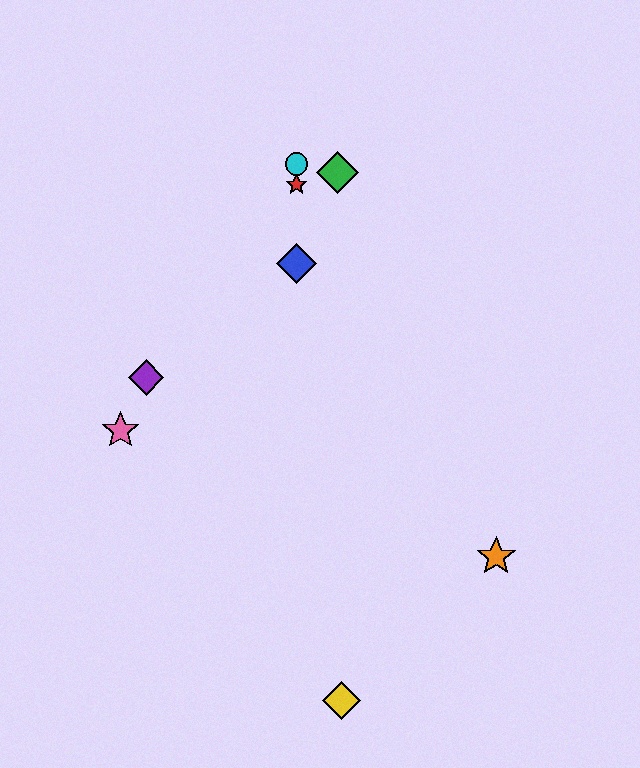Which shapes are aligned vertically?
The red star, the blue diamond, the cyan circle are aligned vertically.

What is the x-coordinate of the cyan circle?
The cyan circle is at x≈296.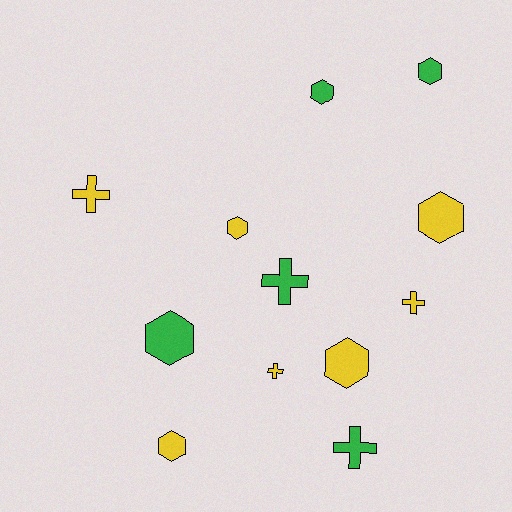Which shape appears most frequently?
Hexagon, with 7 objects.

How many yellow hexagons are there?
There are 4 yellow hexagons.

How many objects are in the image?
There are 12 objects.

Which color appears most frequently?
Yellow, with 7 objects.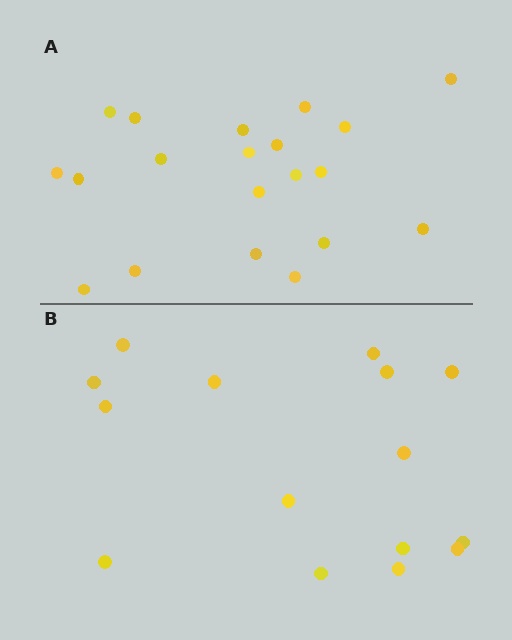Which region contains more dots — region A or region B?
Region A (the top region) has more dots.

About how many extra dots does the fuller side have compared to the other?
Region A has about 5 more dots than region B.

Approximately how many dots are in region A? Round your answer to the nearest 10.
About 20 dots.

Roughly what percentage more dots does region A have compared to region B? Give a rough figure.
About 35% more.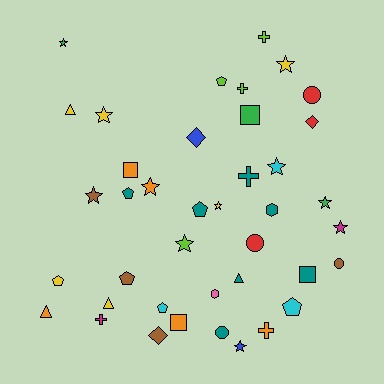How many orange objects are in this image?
There are 5 orange objects.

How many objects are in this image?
There are 40 objects.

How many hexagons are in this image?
There are 2 hexagons.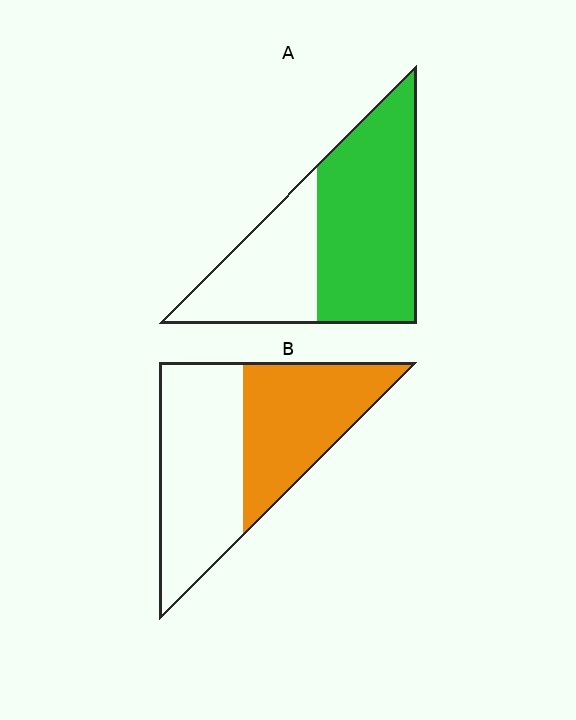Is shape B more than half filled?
No.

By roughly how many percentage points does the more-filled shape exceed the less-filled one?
By roughly 15 percentage points (A over B).